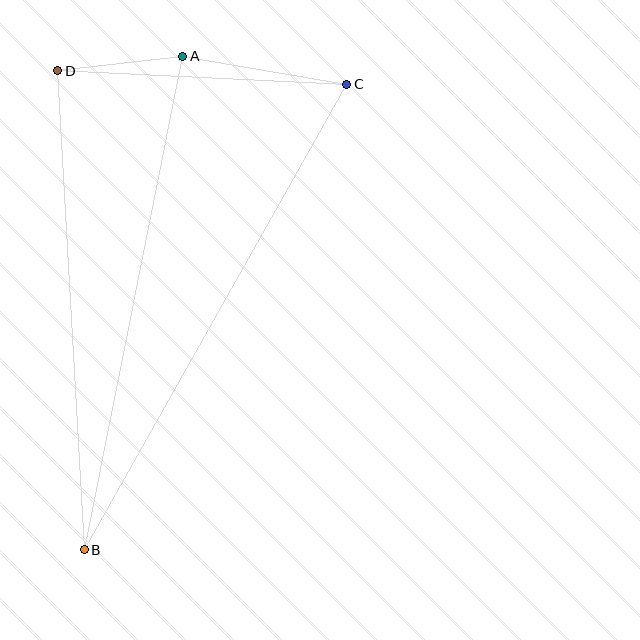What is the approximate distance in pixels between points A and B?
The distance between A and B is approximately 503 pixels.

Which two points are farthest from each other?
Points B and C are farthest from each other.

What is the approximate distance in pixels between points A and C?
The distance between A and C is approximately 166 pixels.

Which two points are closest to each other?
Points A and D are closest to each other.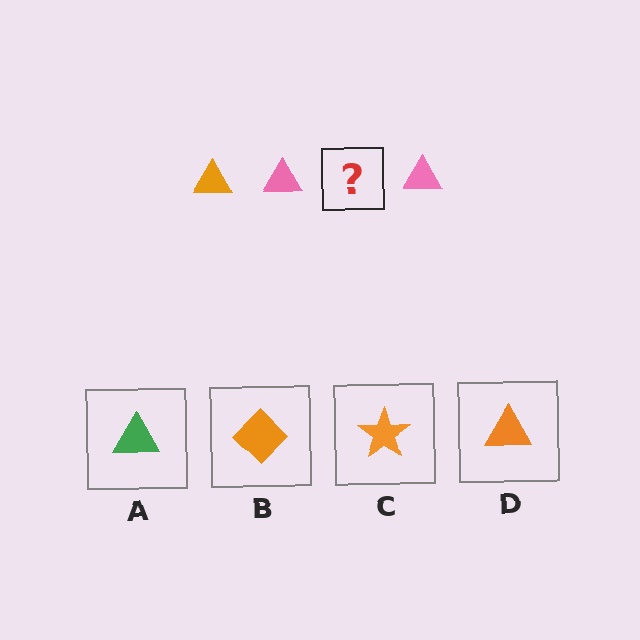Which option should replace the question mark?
Option D.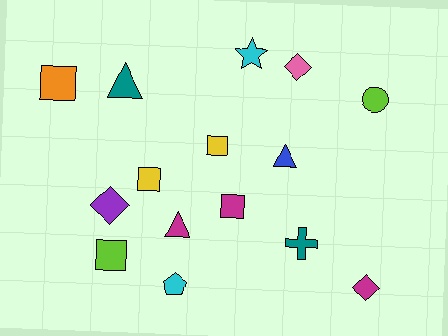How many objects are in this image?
There are 15 objects.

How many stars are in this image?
There is 1 star.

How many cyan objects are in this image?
There are 2 cyan objects.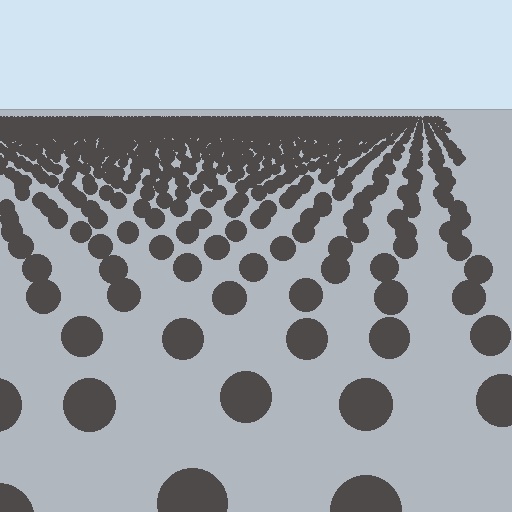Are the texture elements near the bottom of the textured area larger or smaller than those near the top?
Larger. Near the bottom, elements are closer to the viewer and appear at a bigger on-screen size.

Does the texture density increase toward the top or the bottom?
Density increases toward the top.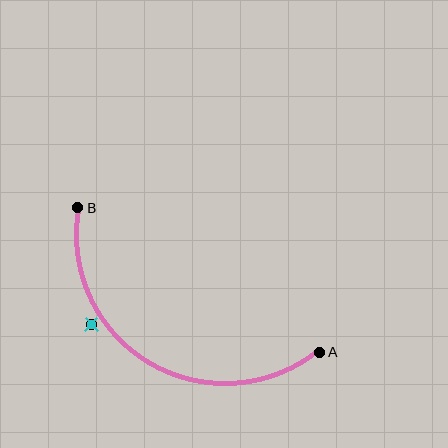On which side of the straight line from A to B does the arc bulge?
The arc bulges below the straight line connecting A and B.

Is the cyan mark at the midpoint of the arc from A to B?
No — the cyan mark does not lie on the arc at all. It sits slightly outside the curve.